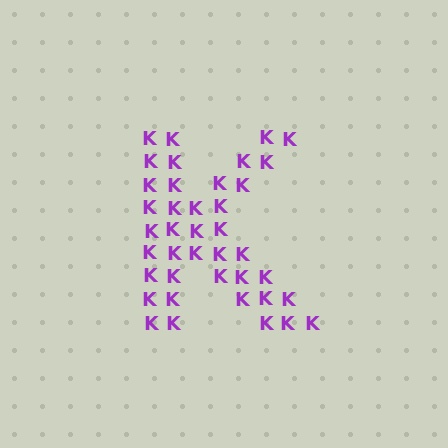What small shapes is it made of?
It is made of small letter K's.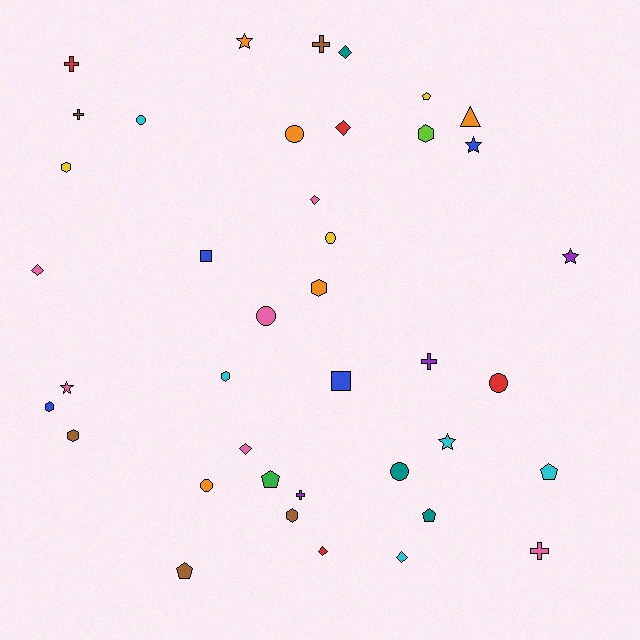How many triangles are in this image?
There is 1 triangle.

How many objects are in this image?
There are 40 objects.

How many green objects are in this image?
There is 1 green object.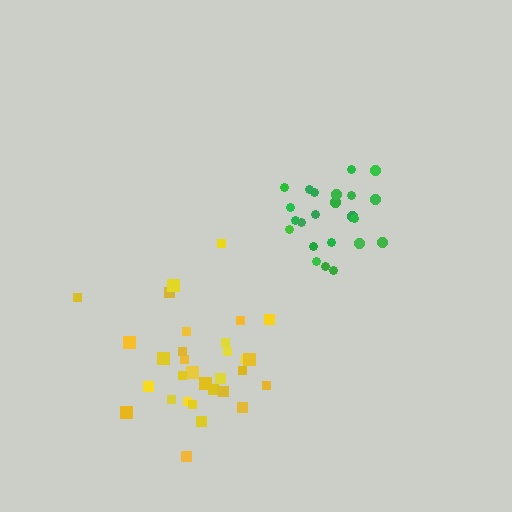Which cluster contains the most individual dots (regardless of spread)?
Yellow (31).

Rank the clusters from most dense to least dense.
green, yellow.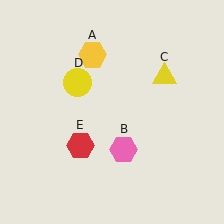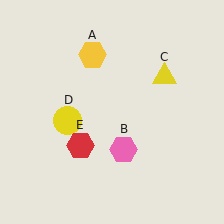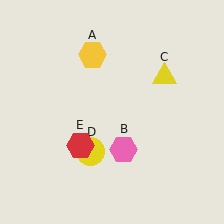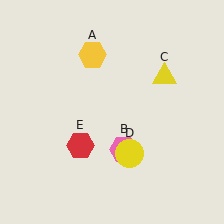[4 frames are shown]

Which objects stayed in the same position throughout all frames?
Yellow hexagon (object A) and pink hexagon (object B) and yellow triangle (object C) and red hexagon (object E) remained stationary.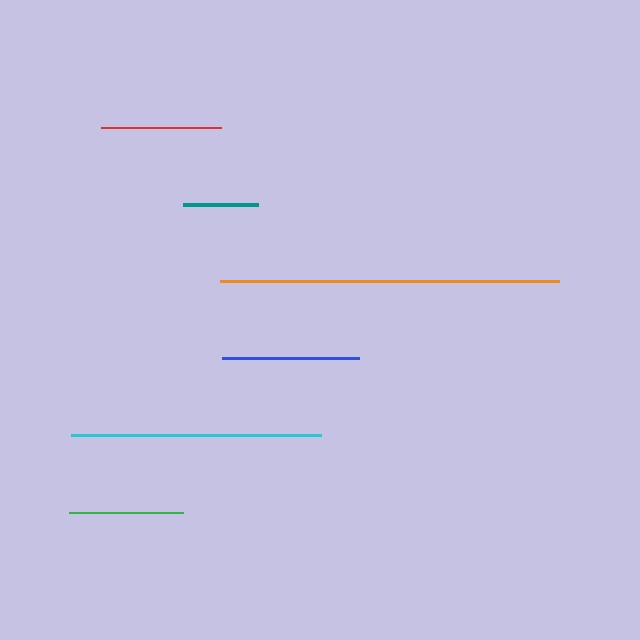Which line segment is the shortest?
The teal line is the shortest at approximately 75 pixels.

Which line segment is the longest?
The orange line is the longest at approximately 339 pixels.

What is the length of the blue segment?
The blue segment is approximately 136 pixels long.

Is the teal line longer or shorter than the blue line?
The blue line is longer than the teal line.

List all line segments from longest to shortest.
From longest to shortest: orange, cyan, blue, red, green, teal.